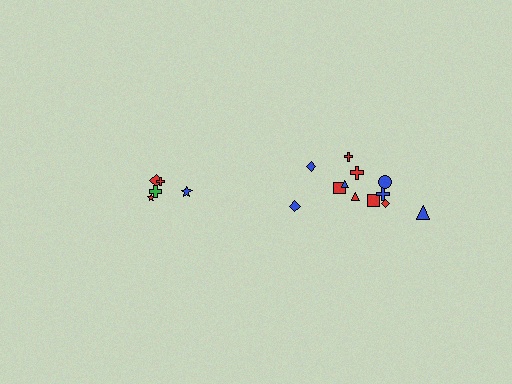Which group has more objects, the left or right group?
The right group.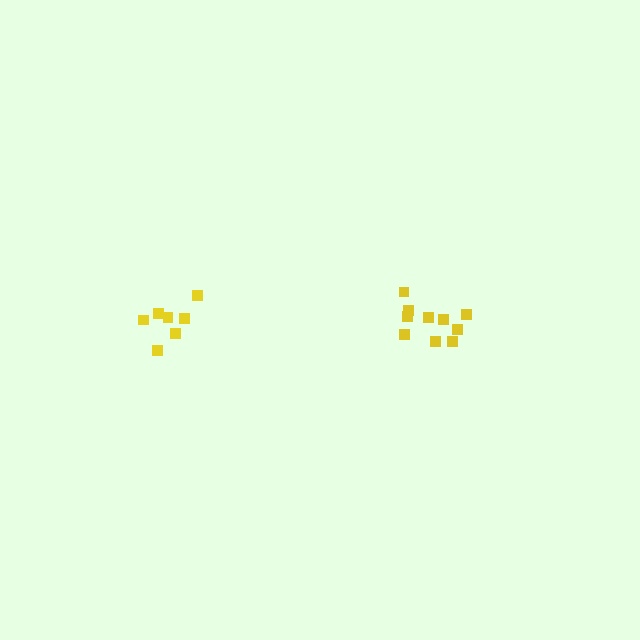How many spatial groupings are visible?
There are 2 spatial groupings.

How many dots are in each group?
Group 1: 7 dots, Group 2: 10 dots (17 total).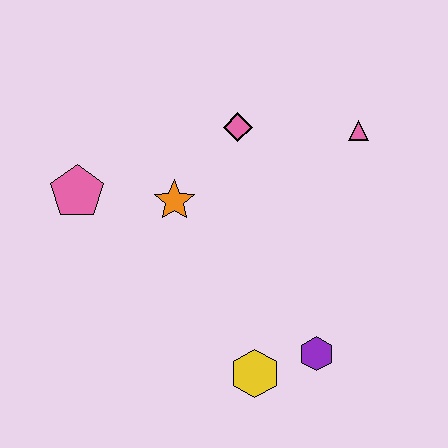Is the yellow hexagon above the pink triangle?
No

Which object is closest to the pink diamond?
The orange star is closest to the pink diamond.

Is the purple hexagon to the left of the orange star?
No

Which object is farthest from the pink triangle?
The pink pentagon is farthest from the pink triangle.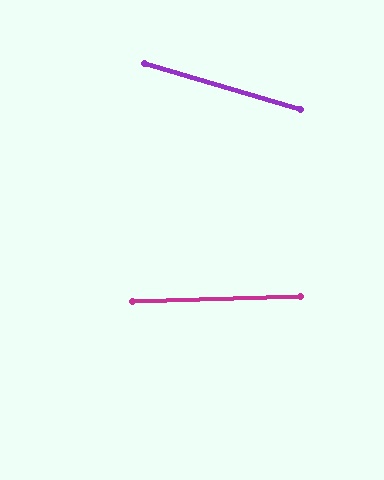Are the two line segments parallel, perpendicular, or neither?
Neither parallel nor perpendicular — they differ by about 18°.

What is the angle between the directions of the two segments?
Approximately 18 degrees.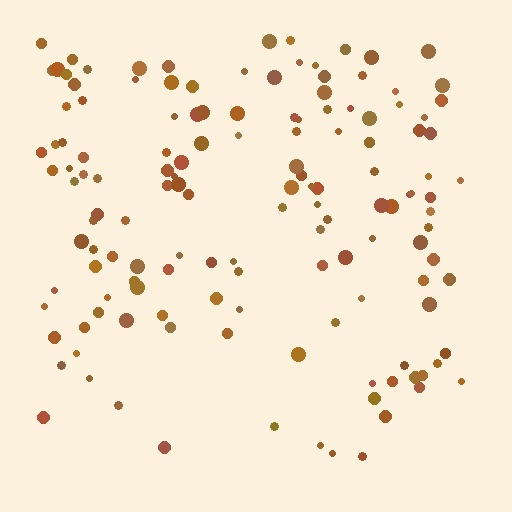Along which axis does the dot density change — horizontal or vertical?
Vertical.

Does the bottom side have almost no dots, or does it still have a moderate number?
Still a moderate number, just noticeably fewer than the top.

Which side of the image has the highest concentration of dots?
The top.